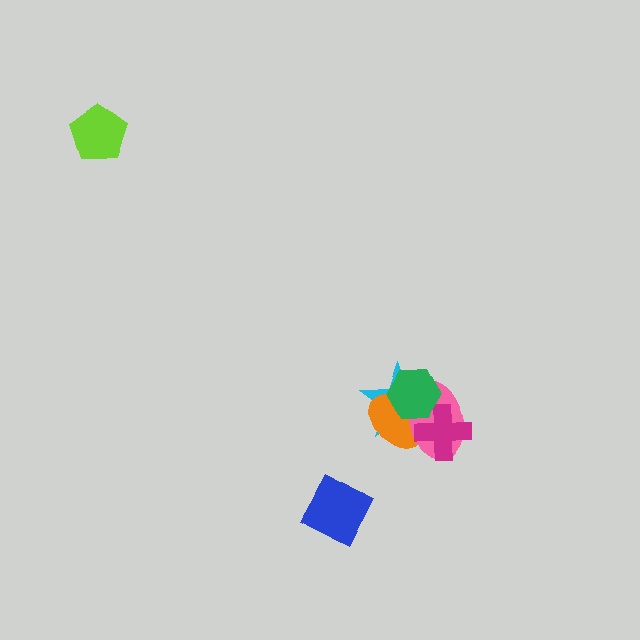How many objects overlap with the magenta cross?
4 objects overlap with the magenta cross.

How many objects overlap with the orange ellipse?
4 objects overlap with the orange ellipse.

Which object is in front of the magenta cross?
The green hexagon is in front of the magenta cross.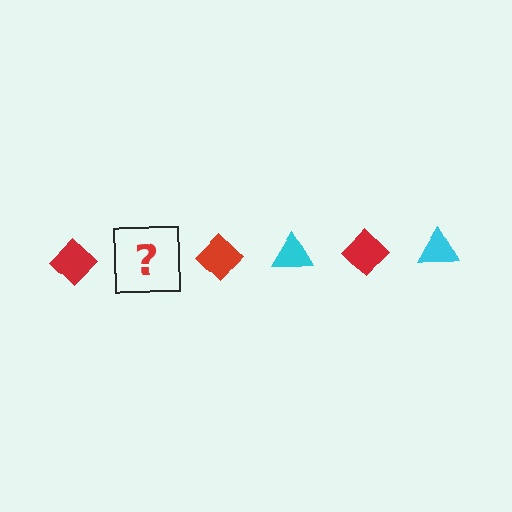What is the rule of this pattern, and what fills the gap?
The rule is that the pattern alternates between red diamond and cyan triangle. The gap should be filled with a cyan triangle.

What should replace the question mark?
The question mark should be replaced with a cyan triangle.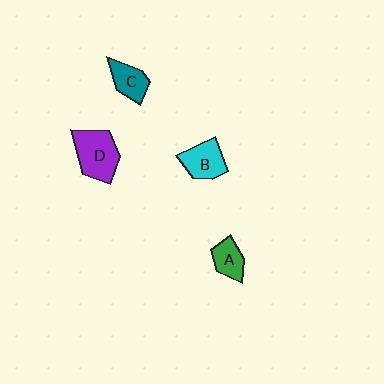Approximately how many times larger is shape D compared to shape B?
Approximately 1.4 times.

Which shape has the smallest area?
Shape A (green).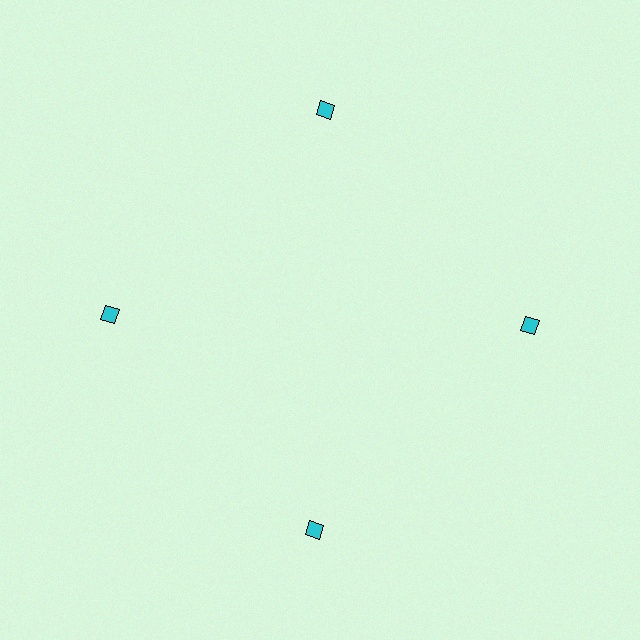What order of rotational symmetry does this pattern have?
This pattern has 4-fold rotational symmetry.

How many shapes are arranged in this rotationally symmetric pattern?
There are 4 shapes, arranged in 4 groups of 1.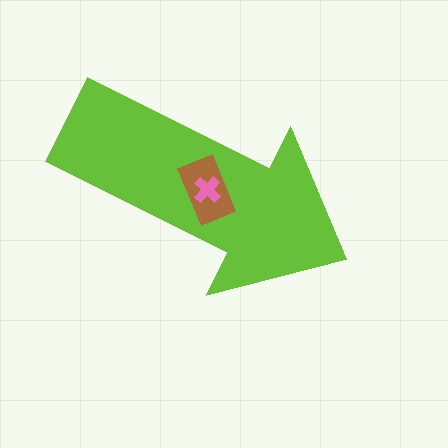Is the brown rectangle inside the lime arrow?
Yes.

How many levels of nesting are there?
3.